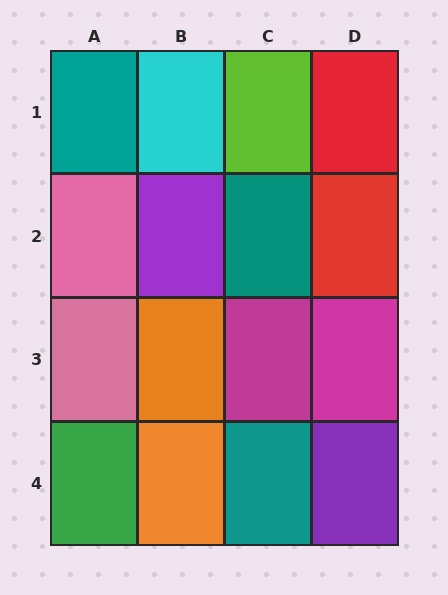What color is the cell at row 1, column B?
Cyan.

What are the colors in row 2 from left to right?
Pink, purple, teal, red.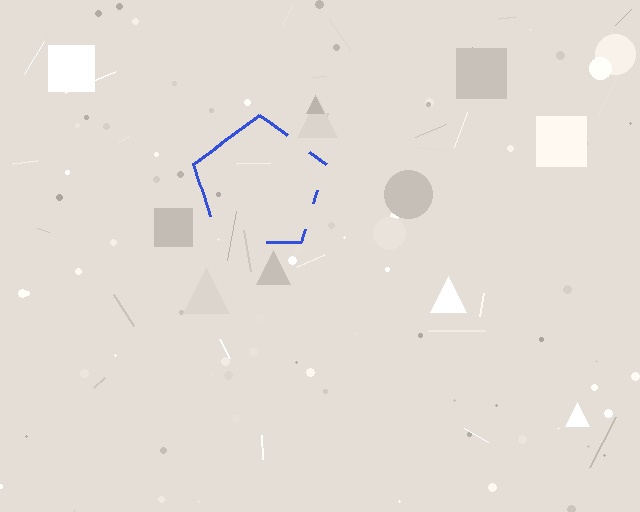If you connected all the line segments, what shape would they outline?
They would outline a pentagon.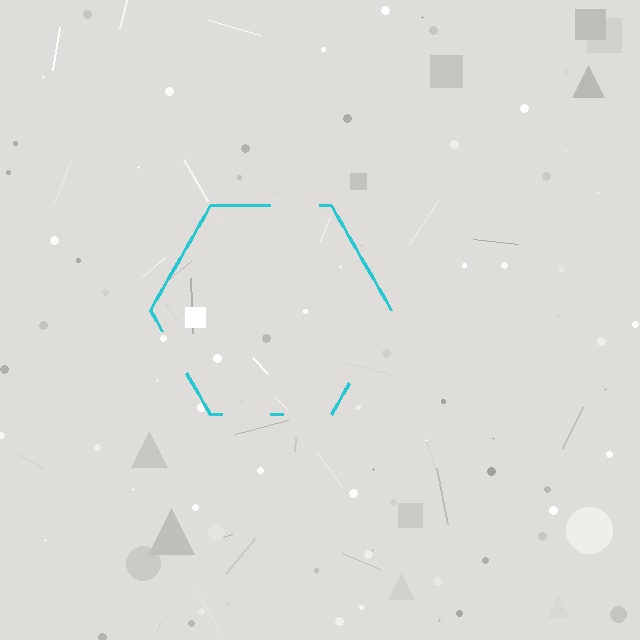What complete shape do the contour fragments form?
The contour fragments form a hexagon.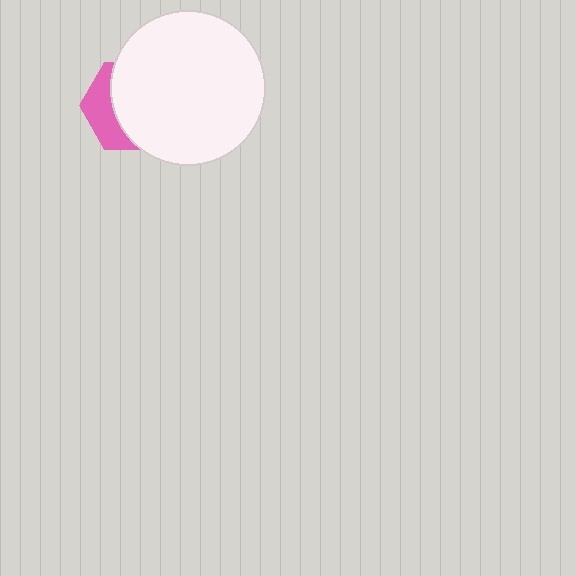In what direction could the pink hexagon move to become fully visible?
The pink hexagon could move left. That would shift it out from behind the white circle entirely.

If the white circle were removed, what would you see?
You would see the complete pink hexagon.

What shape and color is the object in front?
The object in front is a white circle.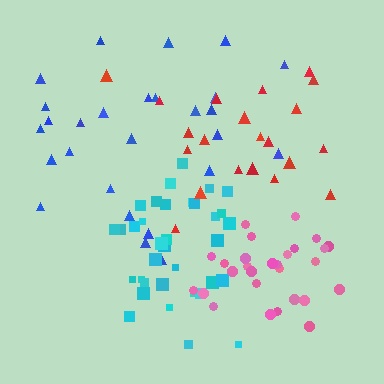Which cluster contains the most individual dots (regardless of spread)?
Cyan (35).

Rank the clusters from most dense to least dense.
cyan, pink, blue, red.